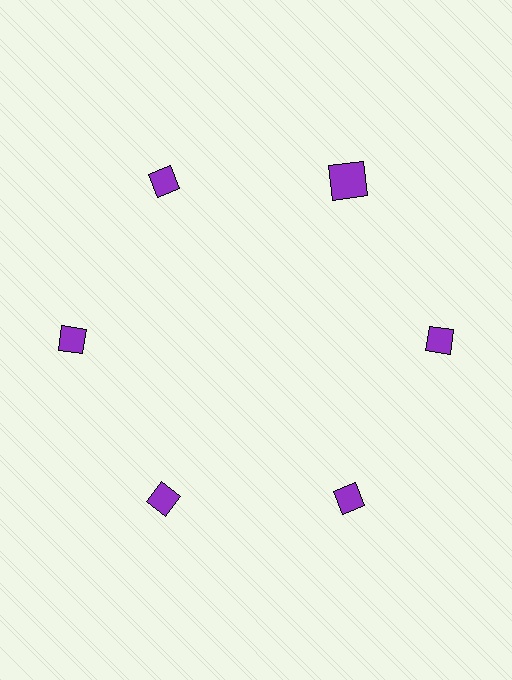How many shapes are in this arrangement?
There are 6 shapes arranged in a ring pattern.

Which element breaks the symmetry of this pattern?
The purple square at roughly the 1 o'clock position breaks the symmetry. All other shapes are purple diamonds.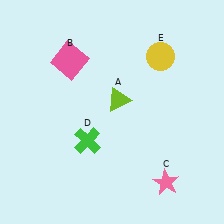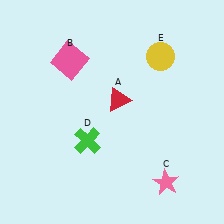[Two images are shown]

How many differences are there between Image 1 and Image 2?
There is 1 difference between the two images.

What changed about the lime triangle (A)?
In Image 1, A is lime. In Image 2, it changed to red.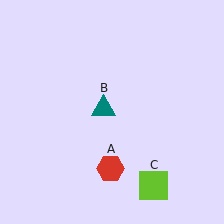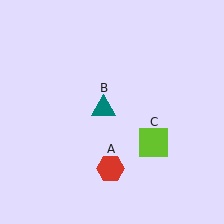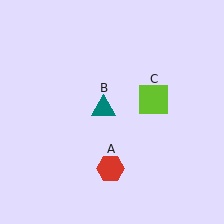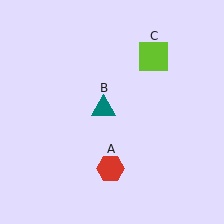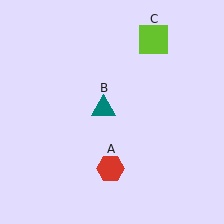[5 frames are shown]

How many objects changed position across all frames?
1 object changed position: lime square (object C).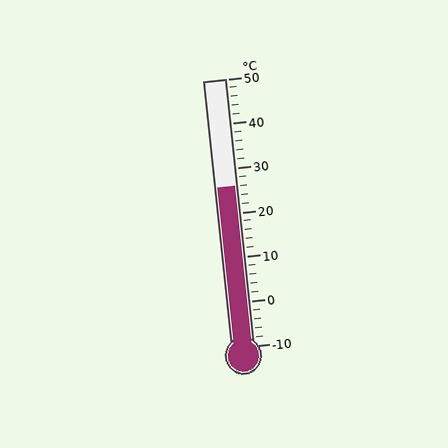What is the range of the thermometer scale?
The thermometer scale ranges from -10°C to 50°C.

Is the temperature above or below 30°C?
The temperature is below 30°C.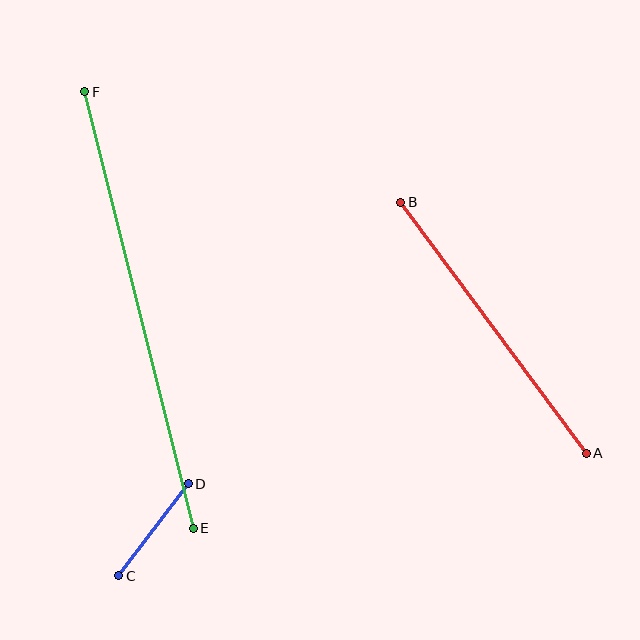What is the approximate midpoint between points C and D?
The midpoint is at approximately (153, 530) pixels.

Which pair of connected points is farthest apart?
Points E and F are farthest apart.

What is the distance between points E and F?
The distance is approximately 450 pixels.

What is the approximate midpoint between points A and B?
The midpoint is at approximately (494, 328) pixels.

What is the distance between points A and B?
The distance is approximately 312 pixels.